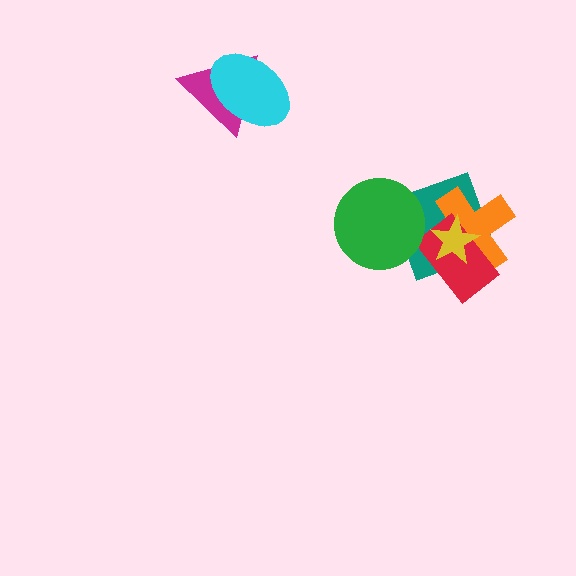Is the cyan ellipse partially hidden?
No, no other shape covers it.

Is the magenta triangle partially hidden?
Yes, it is partially covered by another shape.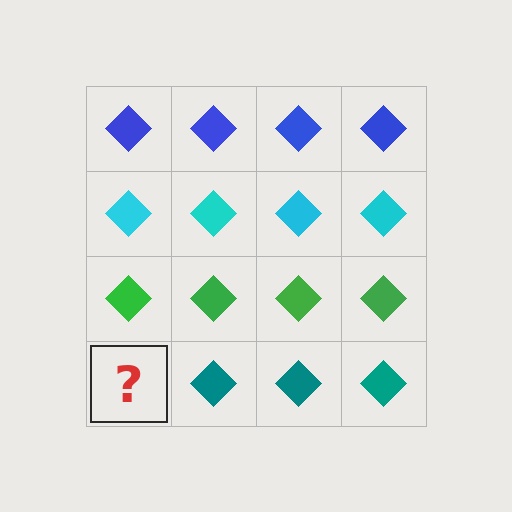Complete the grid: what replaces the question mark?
The question mark should be replaced with a teal diamond.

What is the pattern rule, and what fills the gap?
The rule is that each row has a consistent color. The gap should be filled with a teal diamond.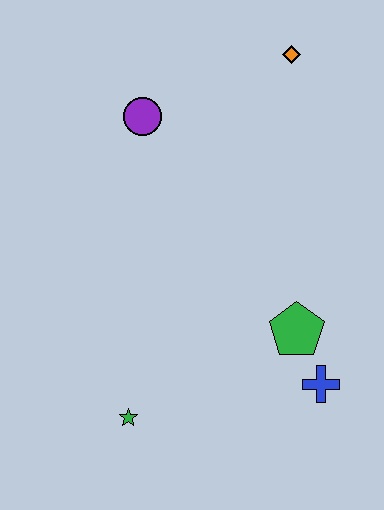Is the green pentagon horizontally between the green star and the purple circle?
No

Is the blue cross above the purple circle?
No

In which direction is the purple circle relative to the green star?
The purple circle is above the green star.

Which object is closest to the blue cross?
The green pentagon is closest to the blue cross.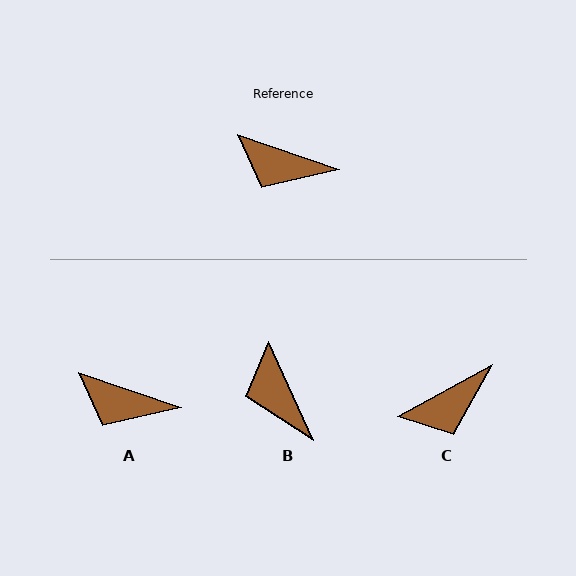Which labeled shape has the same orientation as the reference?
A.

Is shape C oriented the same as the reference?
No, it is off by about 48 degrees.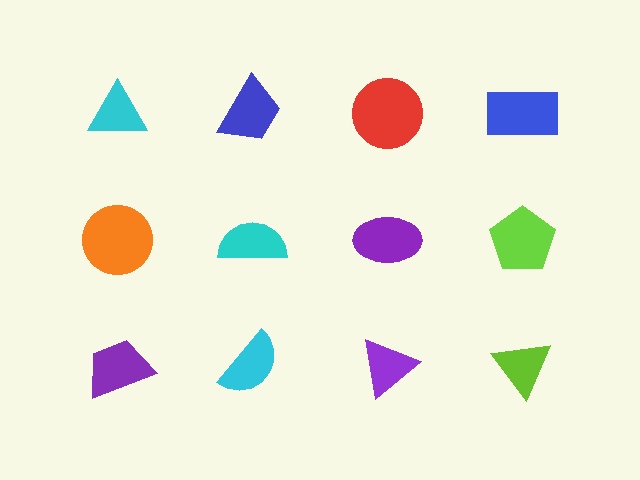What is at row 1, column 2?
A blue trapezoid.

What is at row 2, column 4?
A lime pentagon.